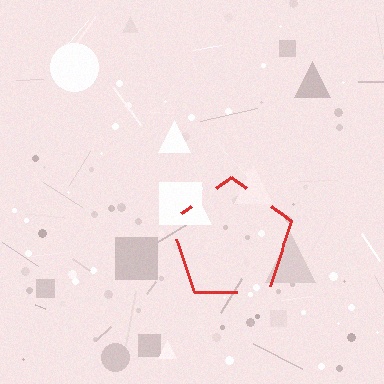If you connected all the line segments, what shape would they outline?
They would outline a pentagon.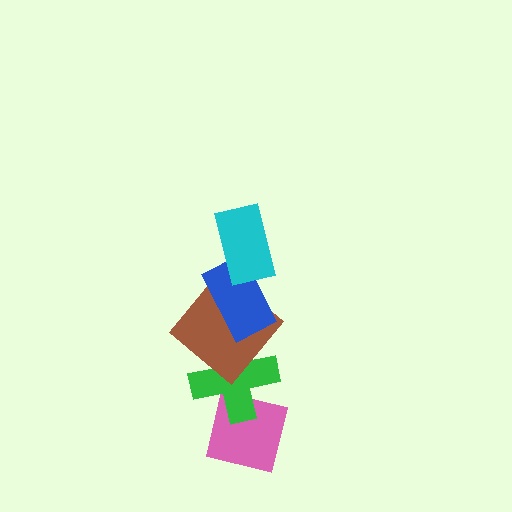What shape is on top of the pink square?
The green cross is on top of the pink square.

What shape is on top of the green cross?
The brown diamond is on top of the green cross.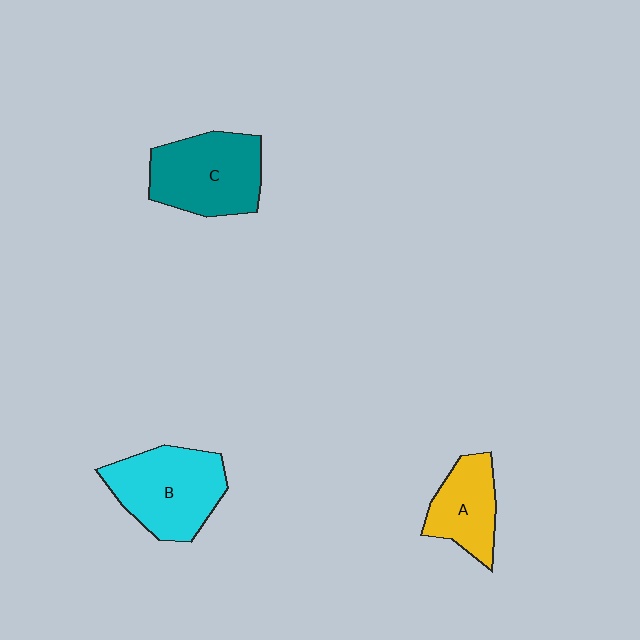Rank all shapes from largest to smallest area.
From largest to smallest: B (cyan), C (teal), A (yellow).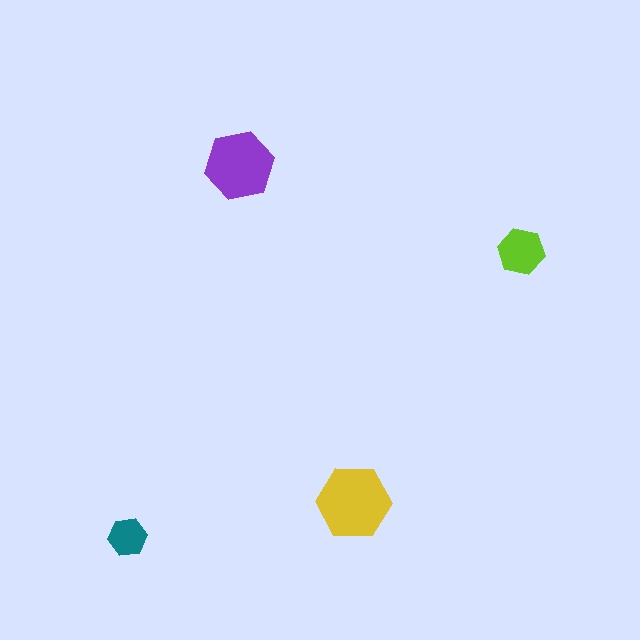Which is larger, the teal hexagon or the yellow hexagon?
The yellow one.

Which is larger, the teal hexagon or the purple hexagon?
The purple one.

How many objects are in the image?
There are 4 objects in the image.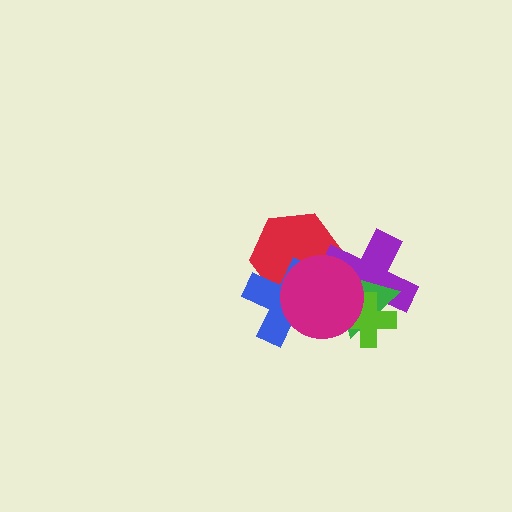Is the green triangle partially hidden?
Yes, it is partially covered by another shape.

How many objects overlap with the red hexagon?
3 objects overlap with the red hexagon.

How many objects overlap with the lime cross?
3 objects overlap with the lime cross.